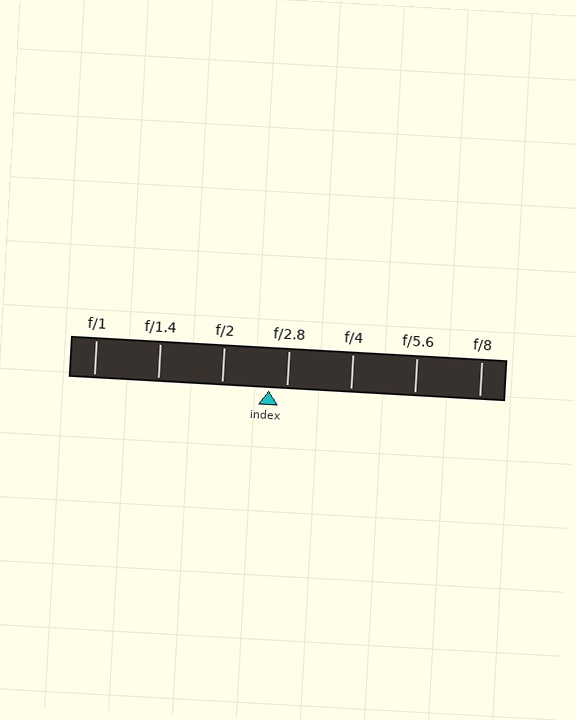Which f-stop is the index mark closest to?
The index mark is closest to f/2.8.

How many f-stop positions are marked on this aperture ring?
There are 7 f-stop positions marked.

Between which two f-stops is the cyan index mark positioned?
The index mark is between f/2 and f/2.8.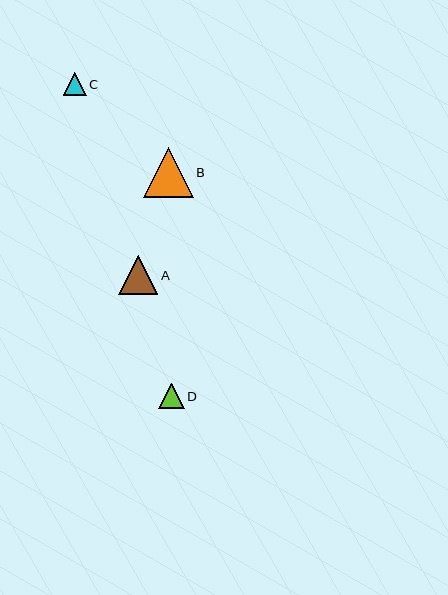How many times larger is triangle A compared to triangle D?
Triangle A is approximately 1.5 times the size of triangle D.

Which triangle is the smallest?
Triangle C is the smallest with a size of approximately 23 pixels.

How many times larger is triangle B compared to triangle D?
Triangle B is approximately 2.0 times the size of triangle D.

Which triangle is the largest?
Triangle B is the largest with a size of approximately 50 pixels.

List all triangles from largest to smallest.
From largest to smallest: B, A, D, C.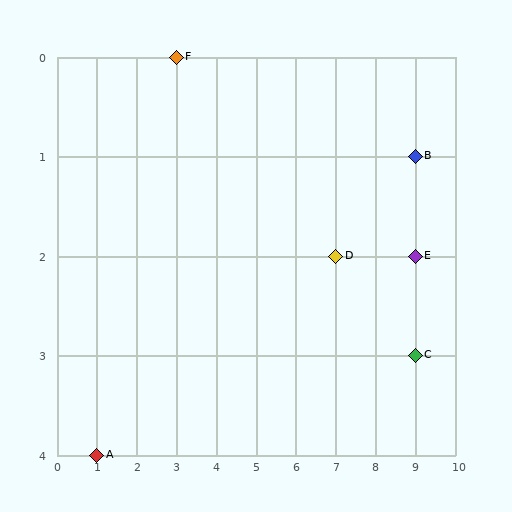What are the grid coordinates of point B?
Point B is at grid coordinates (9, 1).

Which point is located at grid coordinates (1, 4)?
Point A is at (1, 4).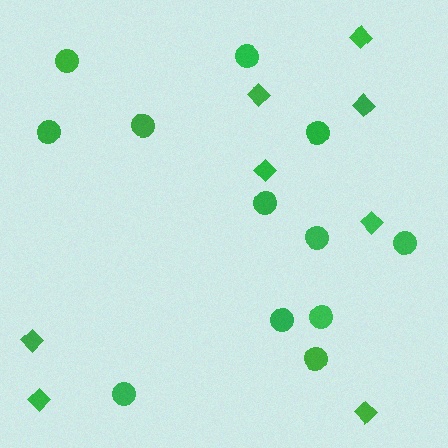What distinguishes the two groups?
There are 2 groups: one group of circles (12) and one group of diamonds (8).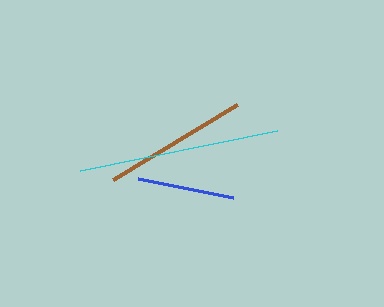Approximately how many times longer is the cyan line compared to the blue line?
The cyan line is approximately 2.1 times the length of the blue line.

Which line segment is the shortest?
The blue line is the shortest at approximately 97 pixels.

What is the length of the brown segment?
The brown segment is approximately 145 pixels long.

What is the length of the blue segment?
The blue segment is approximately 97 pixels long.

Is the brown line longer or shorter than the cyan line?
The cyan line is longer than the brown line.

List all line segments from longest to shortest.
From longest to shortest: cyan, brown, blue.